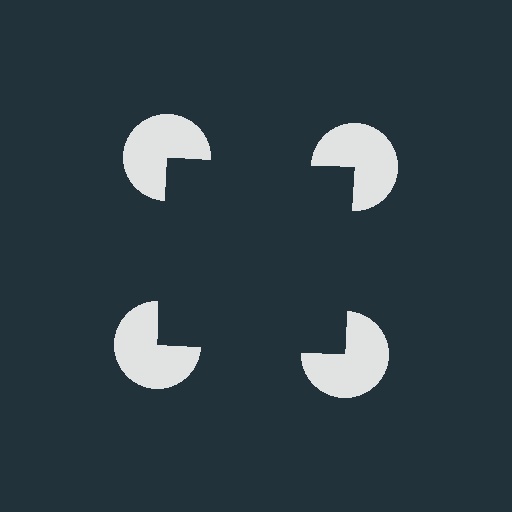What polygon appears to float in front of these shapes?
An illusory square — its edges are inferred from the aligned wedge cuts in the pac-man discs, not physically drawn.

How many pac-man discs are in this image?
There are 4 — one at each vertex of the illusory square.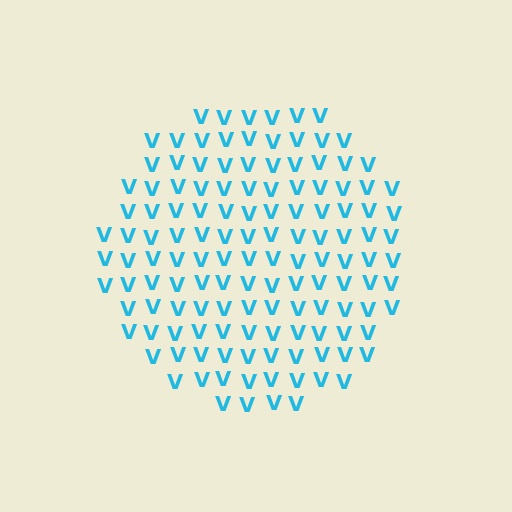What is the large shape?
The large shape is a circle.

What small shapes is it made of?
It is made of small letter V's.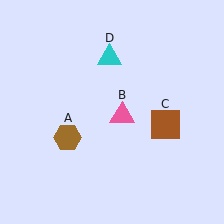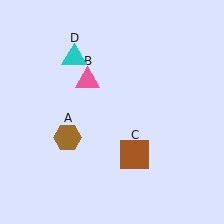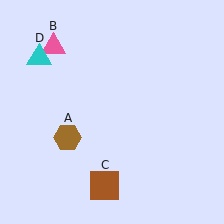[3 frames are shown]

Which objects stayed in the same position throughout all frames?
Brown hexagon (object A) remained stationary.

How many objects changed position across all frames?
3 objects changed position: pink triangle (object B), brown square (object C), cyan triangle (object D).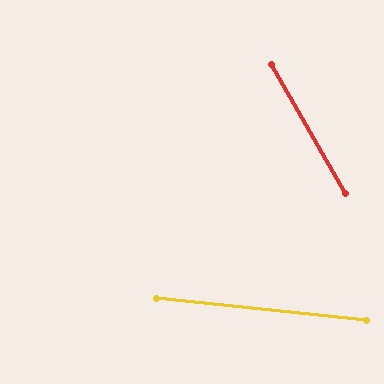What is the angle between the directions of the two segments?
Approximately 54 degrees.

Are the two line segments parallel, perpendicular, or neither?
Neither parallel nor perpendicular — they differ by about 54°.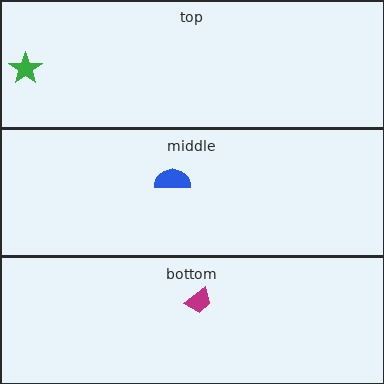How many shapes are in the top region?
1.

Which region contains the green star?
The top region.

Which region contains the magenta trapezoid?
The bottom region.